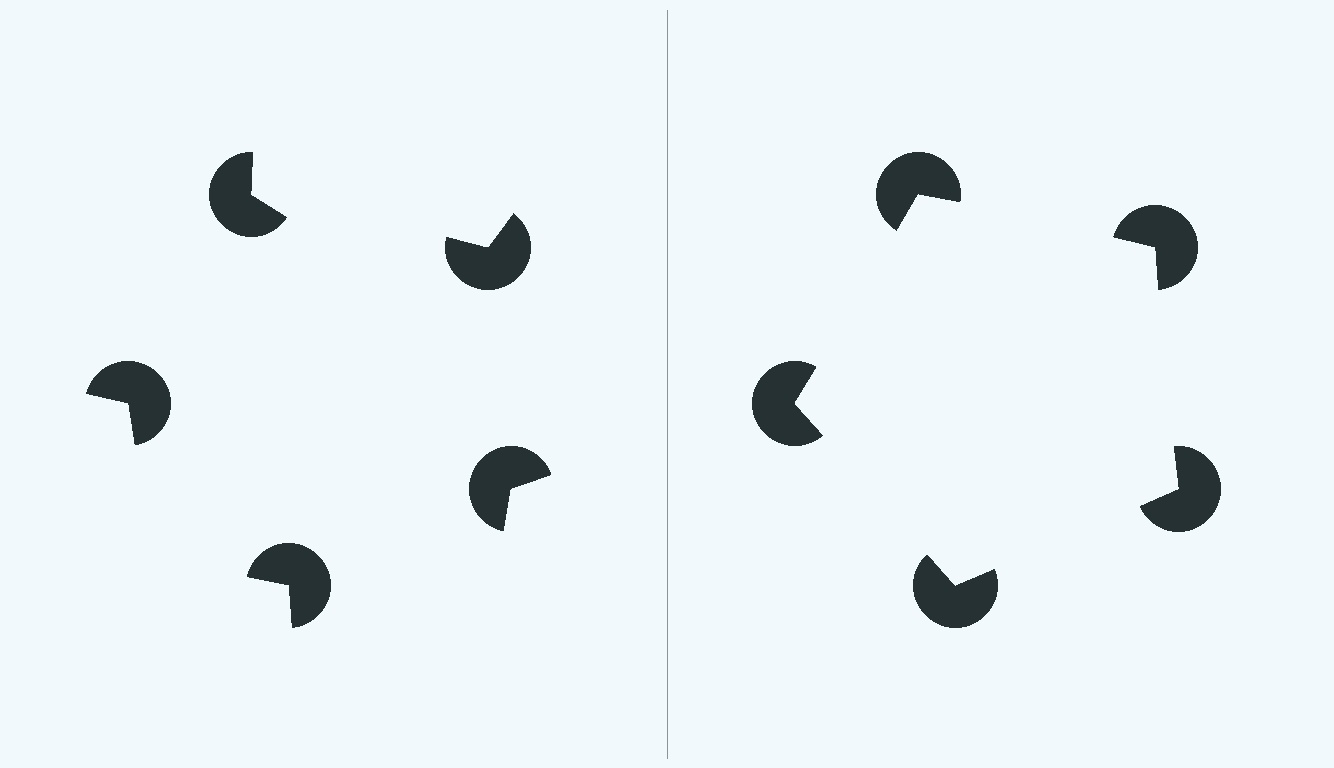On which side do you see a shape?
An illusory pentagon appears on the right side. On the left side the wedge cuts are rotated, so no coherent shape forms.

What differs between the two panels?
The pac-man discs are positioned identically on both sides; only the wedge orientations differ. On the right they align to a pentagon; on the left they are misaligned.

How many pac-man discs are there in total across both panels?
10 — 5 on each side.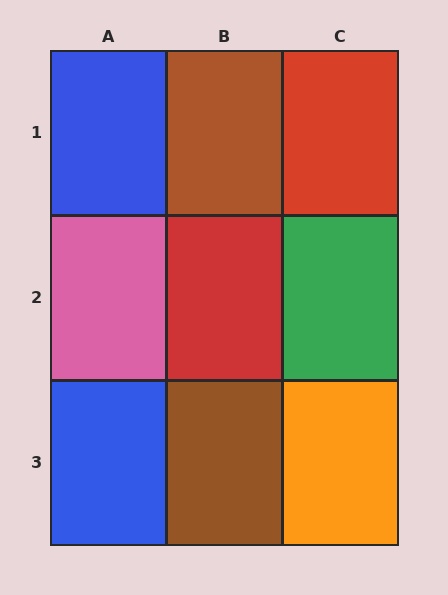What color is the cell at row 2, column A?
Pink.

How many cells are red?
2 cells are red.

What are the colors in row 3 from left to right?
Blue, brown, orange.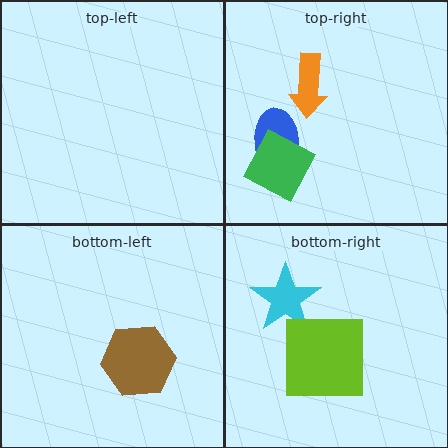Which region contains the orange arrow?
The top-right region.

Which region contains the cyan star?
The bottom-right region.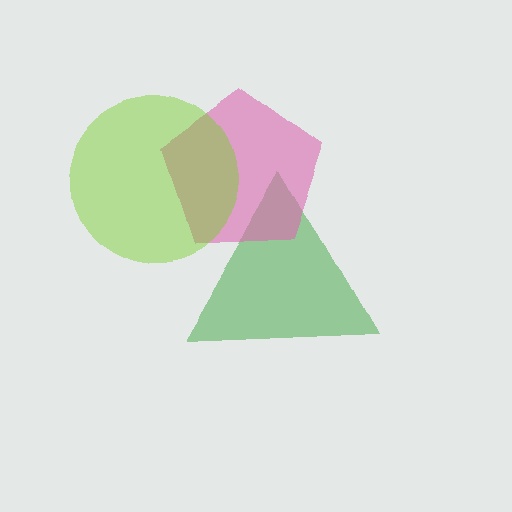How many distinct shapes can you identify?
There are 3 distinct shapes: a green triangle, a pink pentagon, a lime circle.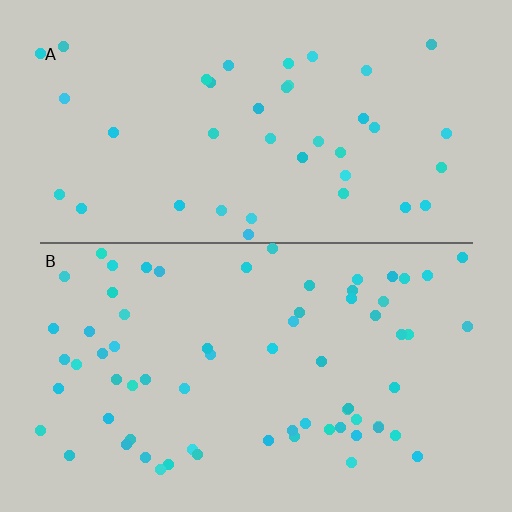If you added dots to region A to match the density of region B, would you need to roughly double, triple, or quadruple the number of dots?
Approximately double.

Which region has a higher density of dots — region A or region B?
B (the bottom).